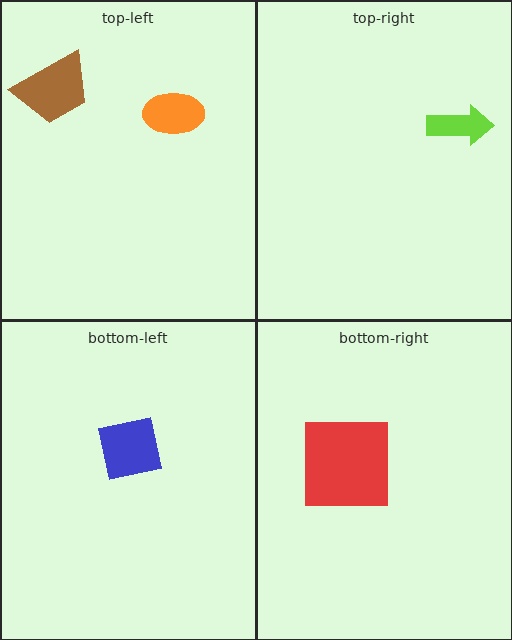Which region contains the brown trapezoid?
The top-left region.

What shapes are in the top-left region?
The brown trapezoid, the orange ellipse.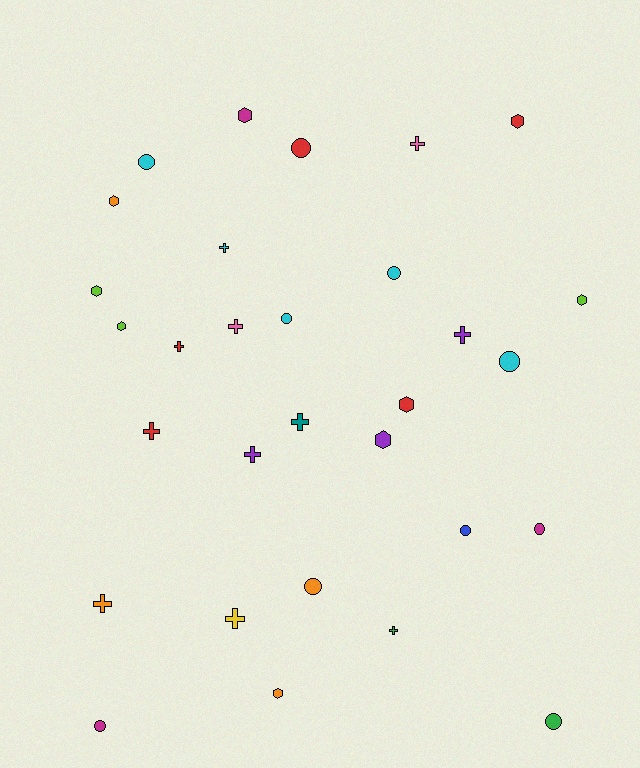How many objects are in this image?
There are 30 objects.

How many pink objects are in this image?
There are 2 pink objects.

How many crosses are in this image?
There are 11 crosses.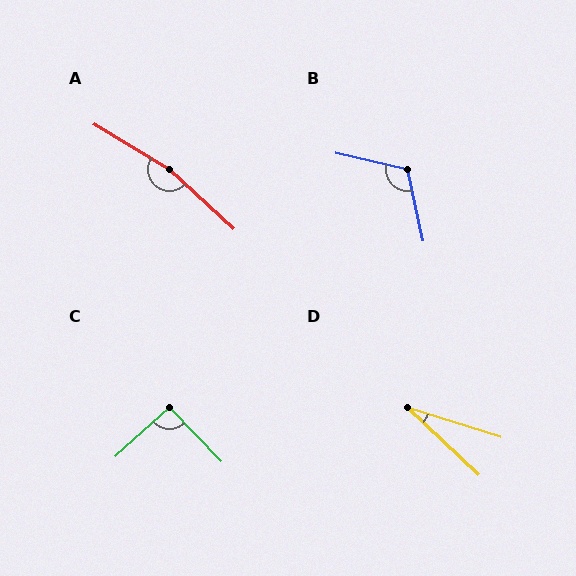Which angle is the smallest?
D, at approximately 26 degrees.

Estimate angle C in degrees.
Approximately 92 degrees.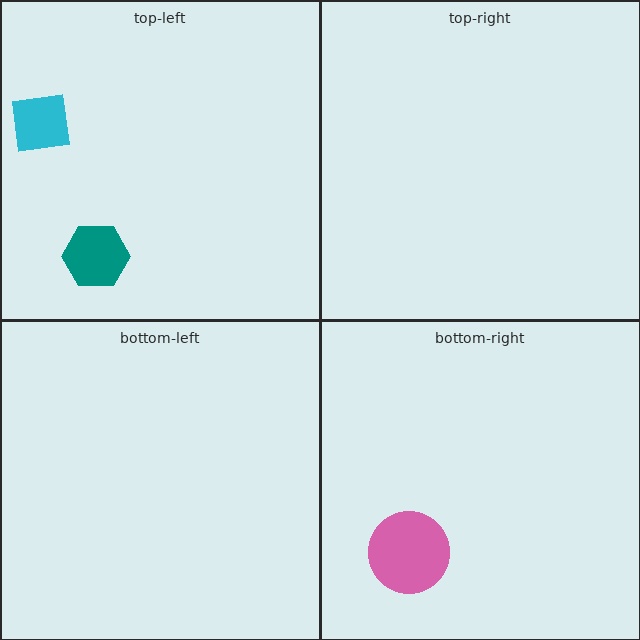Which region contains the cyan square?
The top-left region.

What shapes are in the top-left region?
The teal hexagon, the cyan square.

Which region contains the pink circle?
The bottom-right region.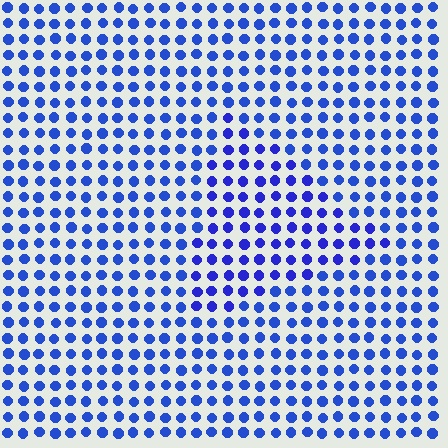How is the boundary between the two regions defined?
The boundary is defined purely by a slight shift in hue (about 15 degrees). Spacing, size, and orientation are identical on both sides.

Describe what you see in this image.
The image is filled with small blue elements in a uniform arrangement. A triangle-shaped region is visible where the elements are tinted to a slightly different hue, forming a subtle color boundary.